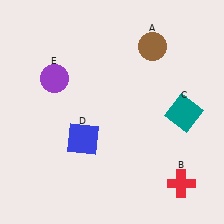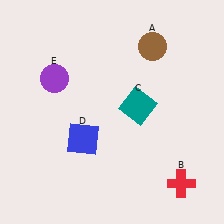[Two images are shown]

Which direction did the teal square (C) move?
The teal square (C) moved left.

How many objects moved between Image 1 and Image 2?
1 object moved between the two images.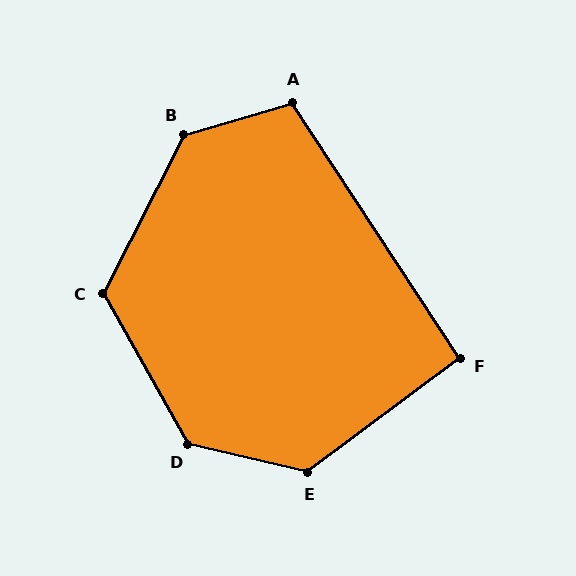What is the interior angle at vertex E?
Approximately 130 degrees (obtuse).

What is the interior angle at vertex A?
Approximately 107 degrees (obtuse).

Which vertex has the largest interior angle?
B, at approximately 133 degrees.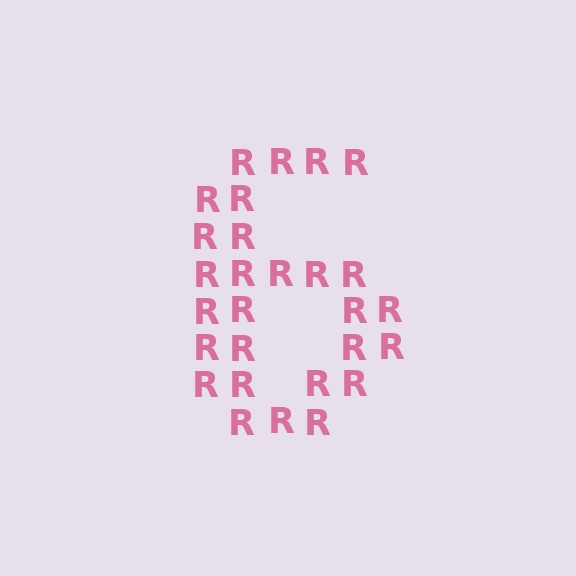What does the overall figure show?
The overall figure shows the digit 6.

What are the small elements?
The small elements are letter R's.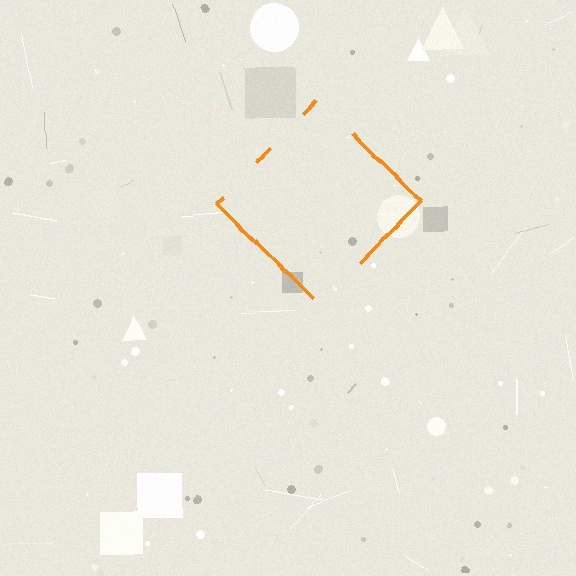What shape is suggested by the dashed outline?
The dashed outline suggests a diamond.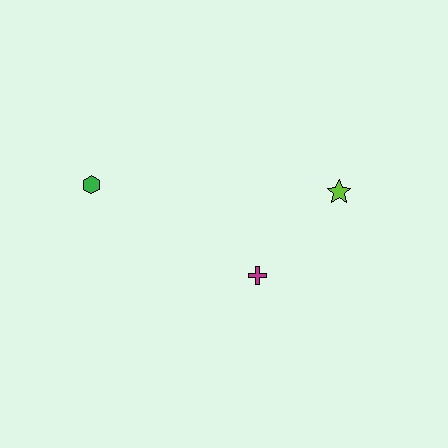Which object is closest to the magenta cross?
The lime star is closest to the magenta cross.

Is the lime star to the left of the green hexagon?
No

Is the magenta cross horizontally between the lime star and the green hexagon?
Yes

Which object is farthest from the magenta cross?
The green hexagon is farthest from the magenta cross.